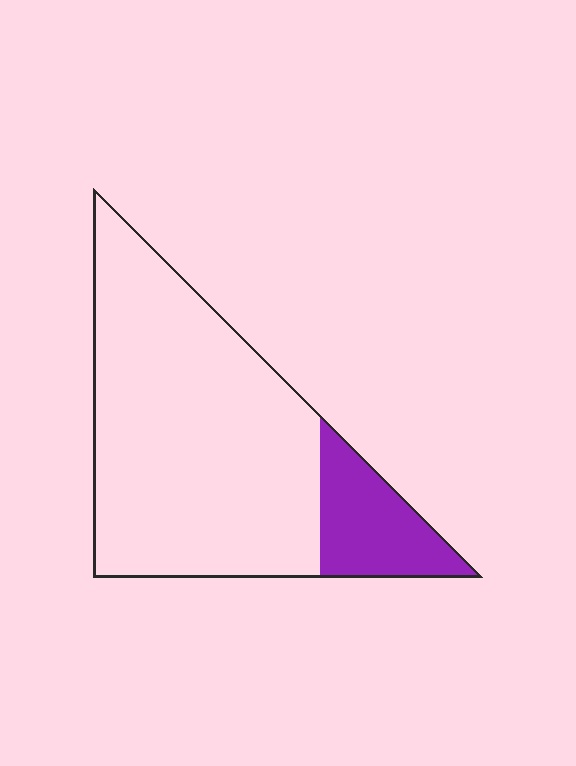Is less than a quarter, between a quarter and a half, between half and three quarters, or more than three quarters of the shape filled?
Less than a quarter.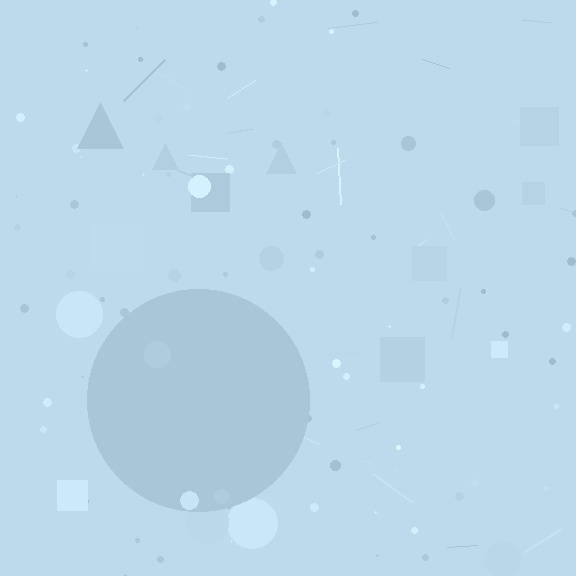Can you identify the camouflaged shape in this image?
The camouflaged shape is a circle.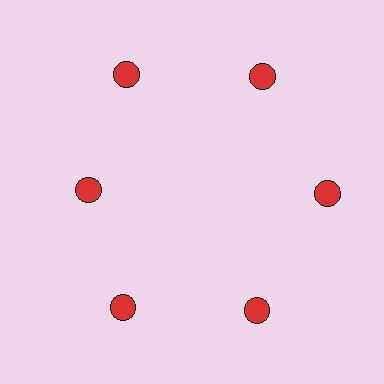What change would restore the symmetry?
The symmetry would be restored by moving it outward, back onto the ring so that all 6 circles sit at equal angles and equal distance from the center.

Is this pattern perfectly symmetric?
No. The 6 red circles are arranged in a ring, but one element near the 9 o'clock position is pulled inward toward the center, breaking the 6-fold rotational symmetry.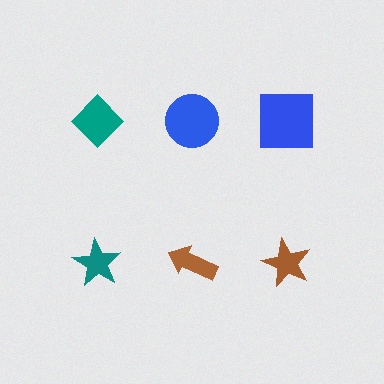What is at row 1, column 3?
A blue square.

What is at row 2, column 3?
A brown star.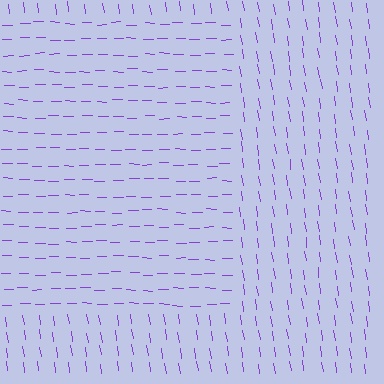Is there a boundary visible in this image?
Yes, there is a texture boundary formed by a change in line orientation.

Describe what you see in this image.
The image is filled with small purple line segments. A rectangle region in the image has lines oriented differently from the surrounding lines, creating a visible texture boundary.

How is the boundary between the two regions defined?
The boundary is defined purely by a change in line orientation (approximately 81 degrees difference). All lines are the same color and thickness.